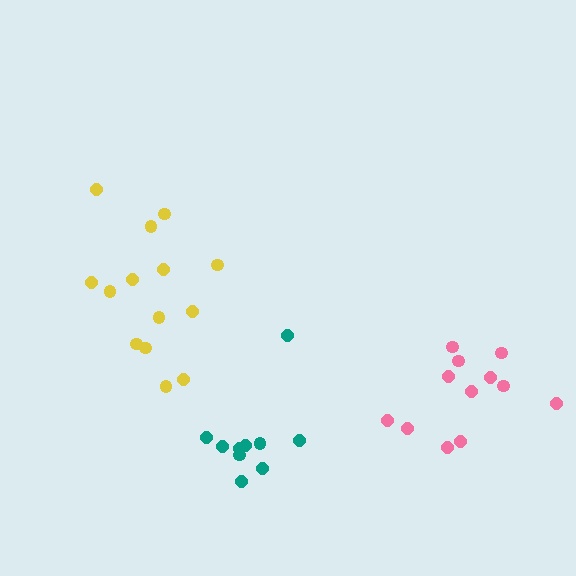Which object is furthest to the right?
The pink cluster is rightmost.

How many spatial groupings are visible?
There are 3 spatial groupings.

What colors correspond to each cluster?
The clusters are colored: pink, yellow, teal.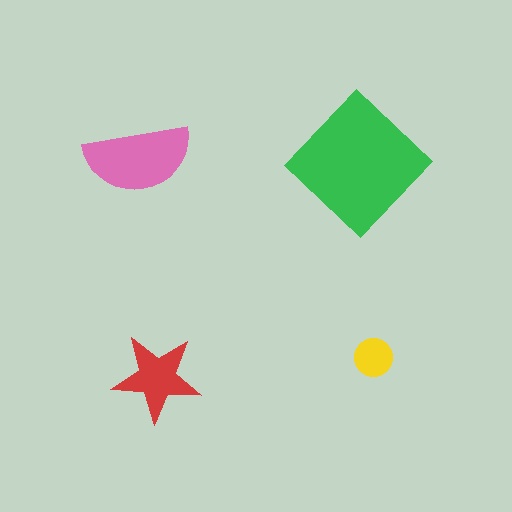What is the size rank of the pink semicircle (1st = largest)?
2nd.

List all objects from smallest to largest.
The yellow circle, the red star, the pink semicircle, the green diamond.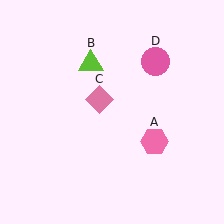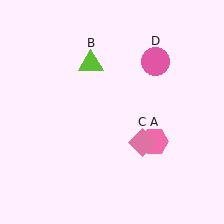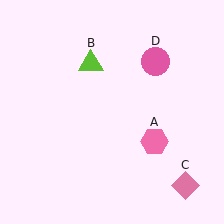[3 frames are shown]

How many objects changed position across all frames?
1 object changed position: pink diamond (object C).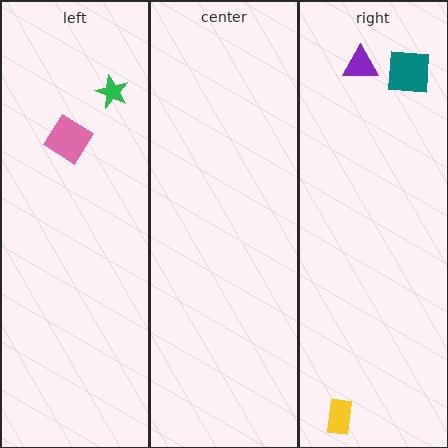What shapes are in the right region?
The yellow rectangle, the teal square, the purple triangle.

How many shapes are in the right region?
3.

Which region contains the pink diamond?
The left region.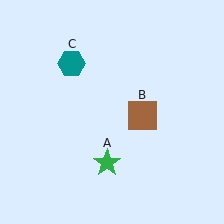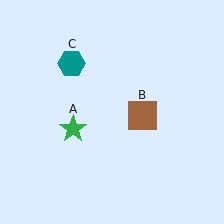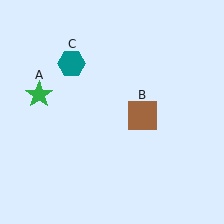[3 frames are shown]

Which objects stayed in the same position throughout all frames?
Brown square (object B) and teal hexagon (object C) remained stationary.